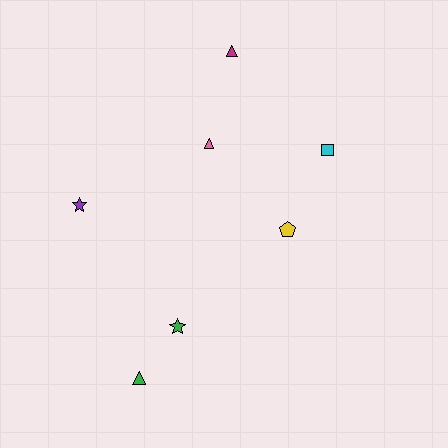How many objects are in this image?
There are 7 objects.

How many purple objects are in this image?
There is 1 purple object.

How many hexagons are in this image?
There are no hexagons.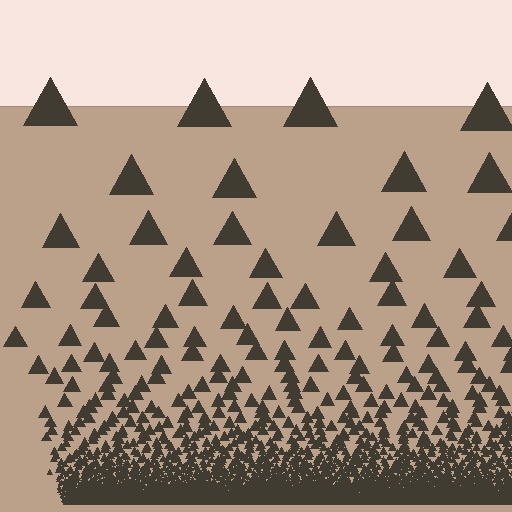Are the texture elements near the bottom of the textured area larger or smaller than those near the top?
Smaller. The gradient is inverted — elements near the bottom are smaller and denser.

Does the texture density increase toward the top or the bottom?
Density increases toward the bottom.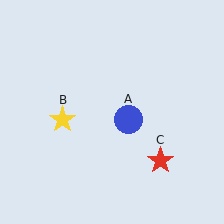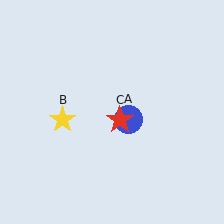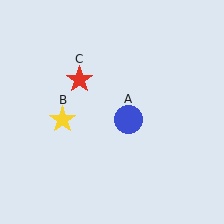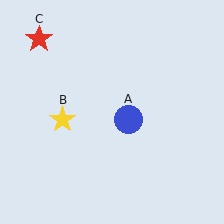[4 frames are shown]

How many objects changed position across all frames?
1 object changed position: red star (object C).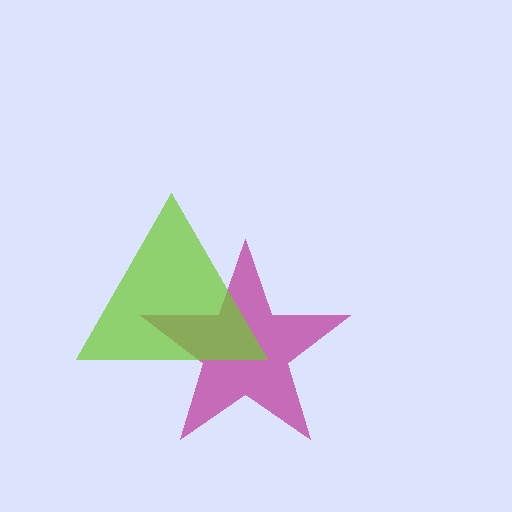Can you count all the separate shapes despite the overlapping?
Yes, there are 2 separate shapes.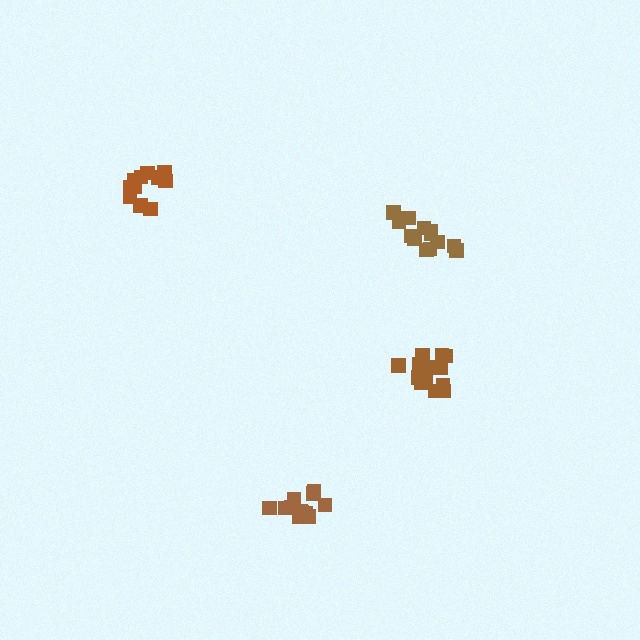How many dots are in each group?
Group 1: 13 dots, Group 2: 13 dots, Group 3: 13 dots, Group 4: 11 dots (50 total).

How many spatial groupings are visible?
There are 4 spatial groupings.